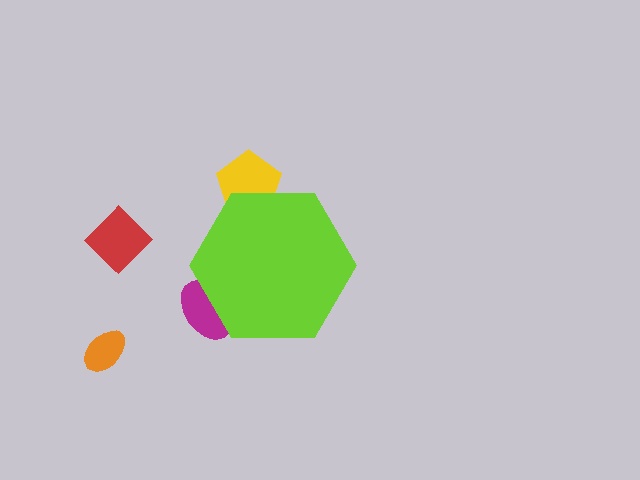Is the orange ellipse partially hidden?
No, the orange ellipse is fully visible.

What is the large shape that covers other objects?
A lime hexagon.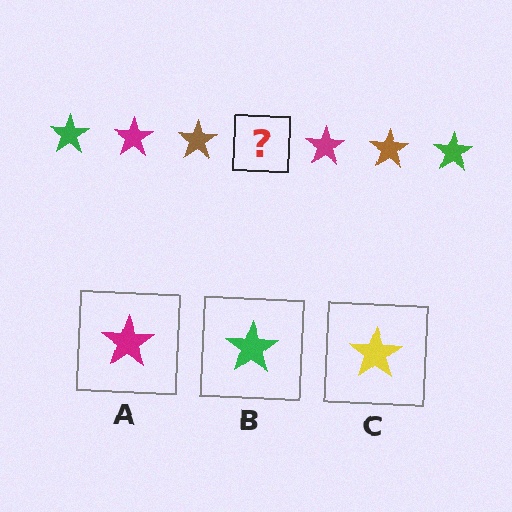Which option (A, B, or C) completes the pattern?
B.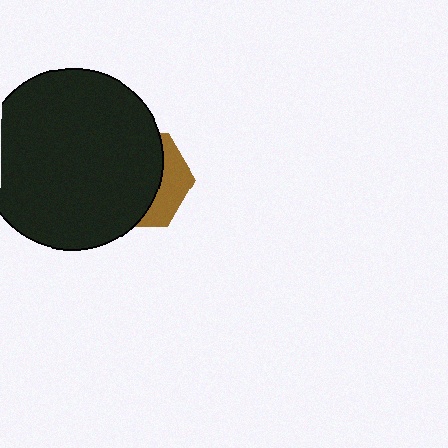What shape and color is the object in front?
The object in front is a black circle.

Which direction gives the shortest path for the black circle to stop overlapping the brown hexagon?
Moving left gives the shortest separation.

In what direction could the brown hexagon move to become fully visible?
The brown hexagon could move right. That would shift it out from behind the black circle entirely.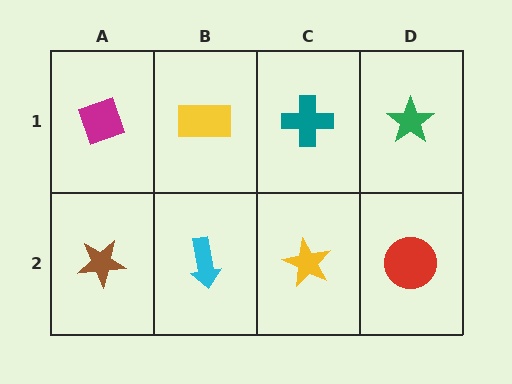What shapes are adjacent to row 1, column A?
A brown star (row 2, column A), a yellow rectangle (row 1, column B).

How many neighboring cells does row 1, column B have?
3.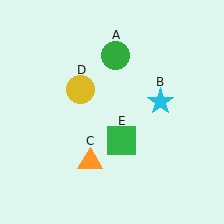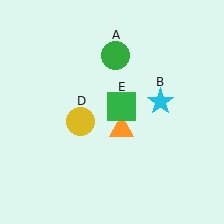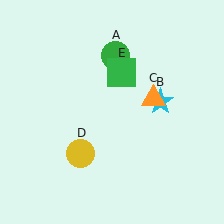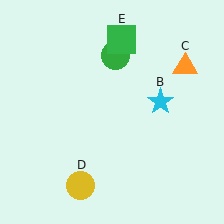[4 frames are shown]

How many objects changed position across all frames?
3 objects changed position: orange triangle (object C), yellow circle (object D), green square (object E).